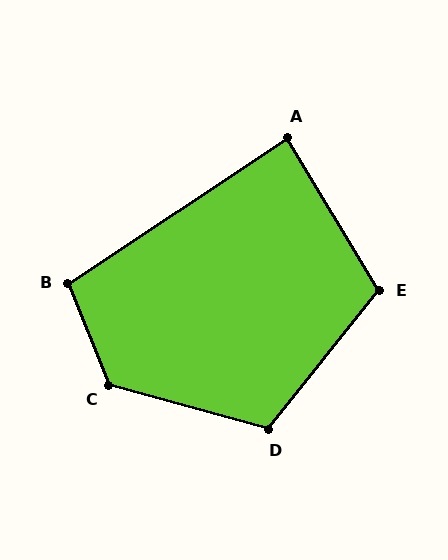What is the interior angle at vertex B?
Approximately 102 degrees (obtuse).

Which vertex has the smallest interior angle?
A, at approximately 88 degrees.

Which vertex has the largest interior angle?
C, at approximately 127 degrees.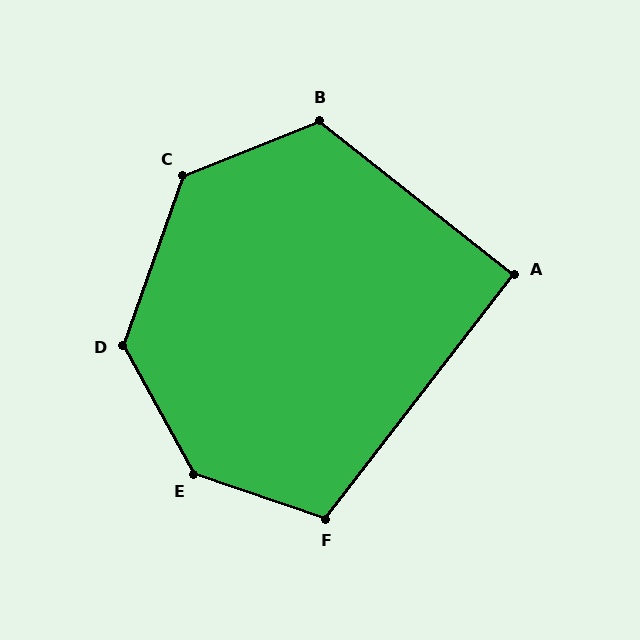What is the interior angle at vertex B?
Approximately 120 degrees (obtuse).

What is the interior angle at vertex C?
Approximately 131 degrees (obtuse).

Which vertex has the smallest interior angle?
A, at approximately 91 degrees.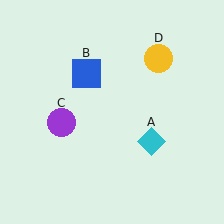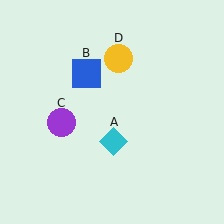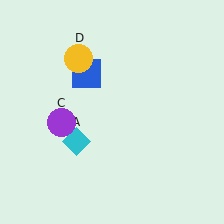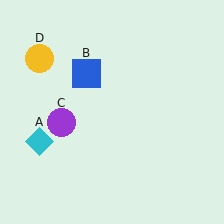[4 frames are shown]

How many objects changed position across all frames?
2 objects changed position: cyan diamond (object A), yellow circle (object D).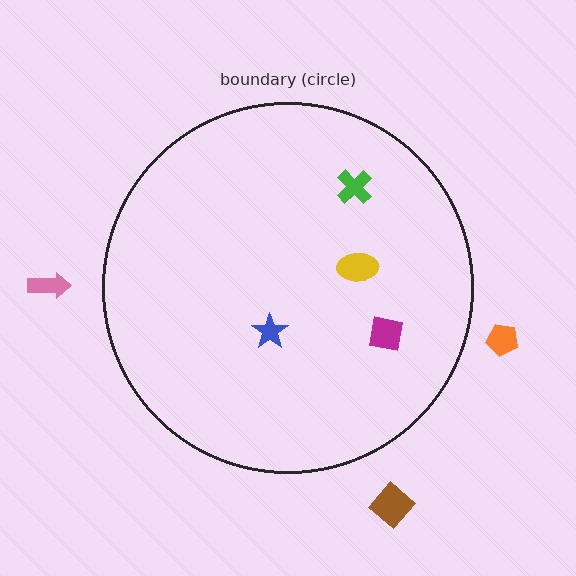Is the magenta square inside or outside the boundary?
Inside.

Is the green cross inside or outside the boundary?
Inside.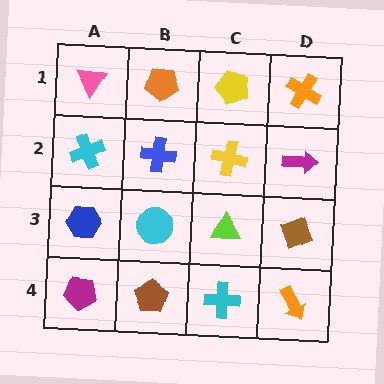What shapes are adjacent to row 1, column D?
A magenta arrow (row 2, column D), a yellow pentagon (row 1, column C).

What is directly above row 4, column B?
A cyan circle.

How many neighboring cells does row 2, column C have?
4.